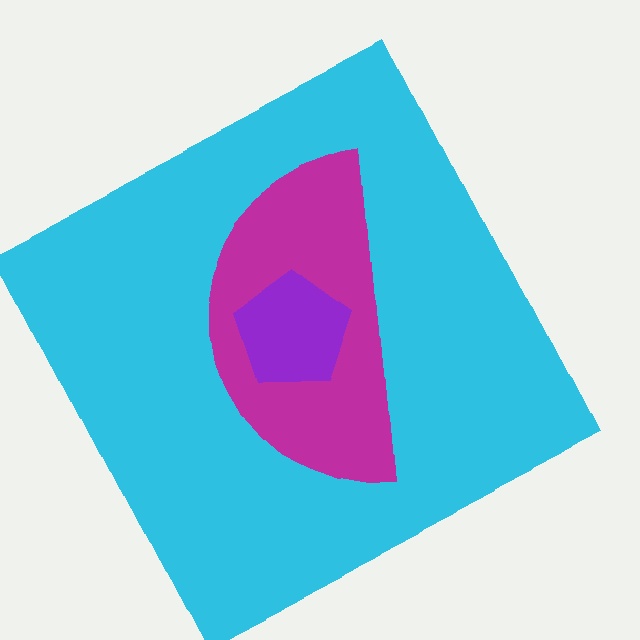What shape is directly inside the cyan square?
The magenta semicircle.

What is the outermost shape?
The cyan square.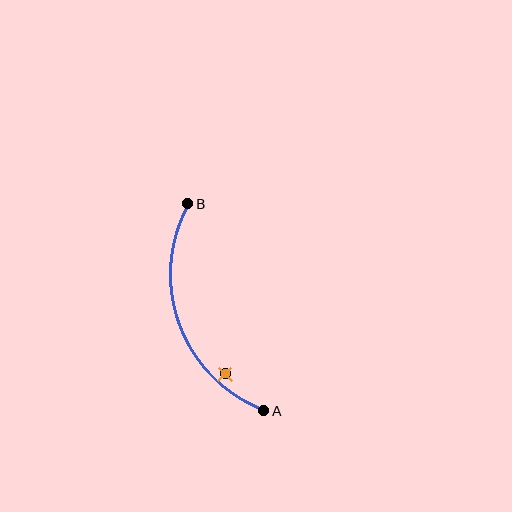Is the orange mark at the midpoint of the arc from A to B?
No — the orange mark does not lie on the arc at all. It sits slightly inside the curve.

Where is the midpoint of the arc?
The arc midpoint is the point on the curve farthest from the straight line joining A and B. It sits to the left of that line.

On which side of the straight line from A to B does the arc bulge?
The arc bulges to the left of the straight line connecting A and B.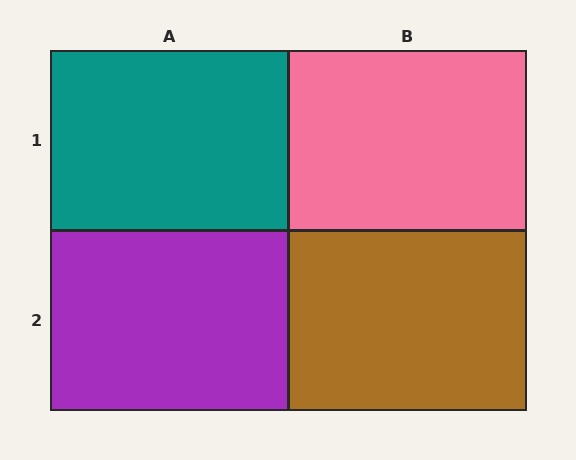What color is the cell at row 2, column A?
Purple.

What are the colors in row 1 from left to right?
Teal, pink.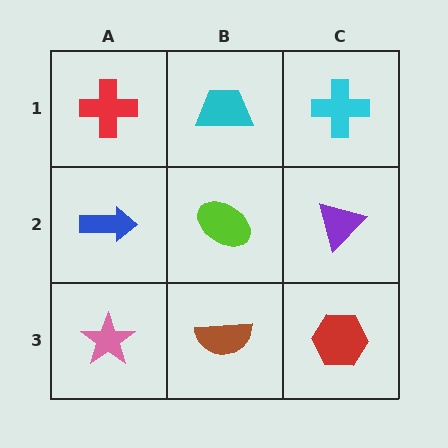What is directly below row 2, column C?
A red hexagon.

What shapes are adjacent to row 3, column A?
A blue arrow (row 2, column A), a brown semicircle (row 3, column B).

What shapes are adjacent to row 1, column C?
A purple triangle (row 2, column C), a cyan trapezoid (row 1, column B).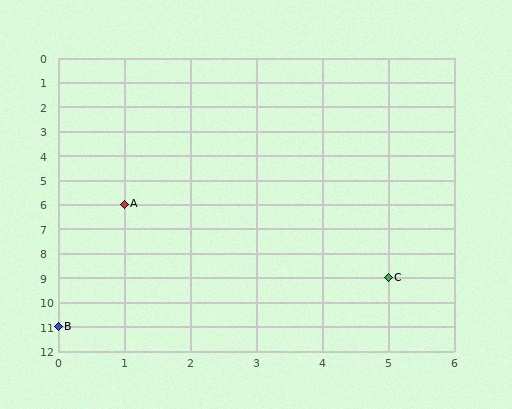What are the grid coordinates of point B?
Point B is at grid coordinates (0, 11).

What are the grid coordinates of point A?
Point A is at grid coordinates (1, 6).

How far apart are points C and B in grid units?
Points C and B are 5 columns and 2 rows apart (about 5.4 grid units diagonally).